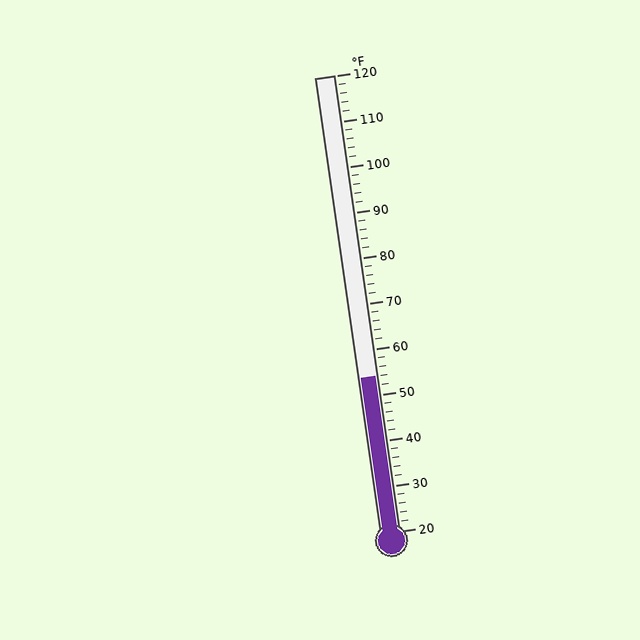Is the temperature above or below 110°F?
The temperature is below 110°F.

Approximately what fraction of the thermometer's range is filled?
The thermometer is filled to approximately 35% of its range.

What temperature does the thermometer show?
The thermometer shows approximately 54°F.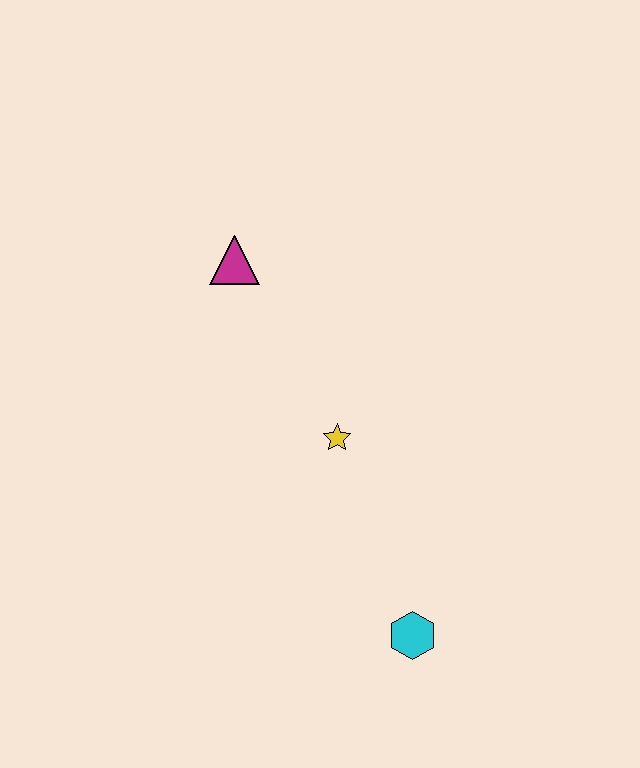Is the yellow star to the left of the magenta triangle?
No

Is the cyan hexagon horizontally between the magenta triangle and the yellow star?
No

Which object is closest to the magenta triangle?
The yellow star is closest to the magenta triangle.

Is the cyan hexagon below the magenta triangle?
Yes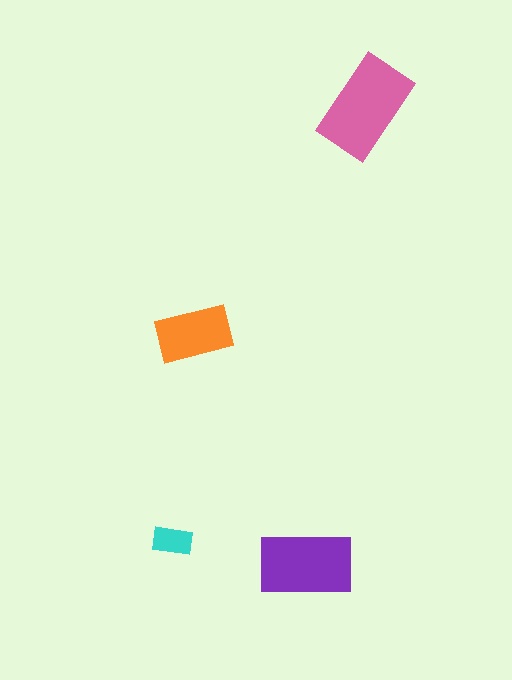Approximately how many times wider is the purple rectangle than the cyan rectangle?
About 2.5 times wider.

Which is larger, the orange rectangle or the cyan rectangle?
The orange one.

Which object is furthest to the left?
The cyan rectangle is leftmost.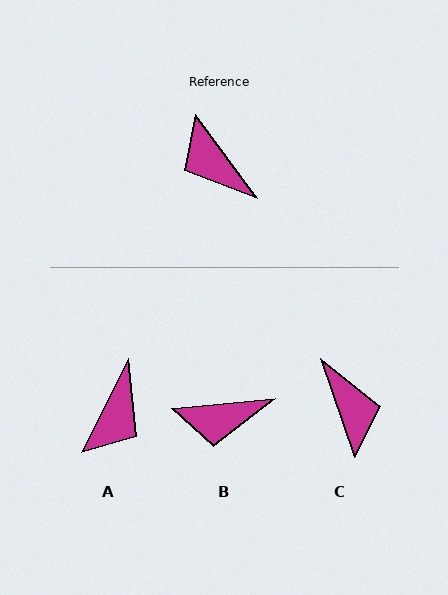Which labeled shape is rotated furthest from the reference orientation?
C, about 163 degrees away.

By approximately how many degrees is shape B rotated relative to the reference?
Approximately 59 degrees counter-clockwise.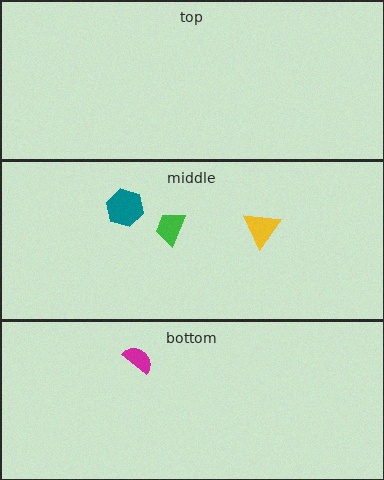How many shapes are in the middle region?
3.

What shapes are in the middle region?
The teal hexagon, the green trapezoid, the yellow triangle.